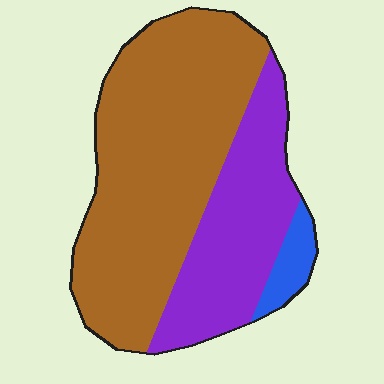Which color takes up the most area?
Brown, at roughly 65%.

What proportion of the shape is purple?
Purple takes up between a sixth and a third of the shape.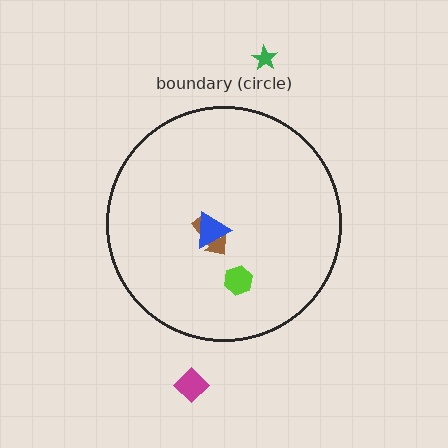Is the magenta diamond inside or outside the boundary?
Outside.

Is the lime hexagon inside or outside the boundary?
Inside.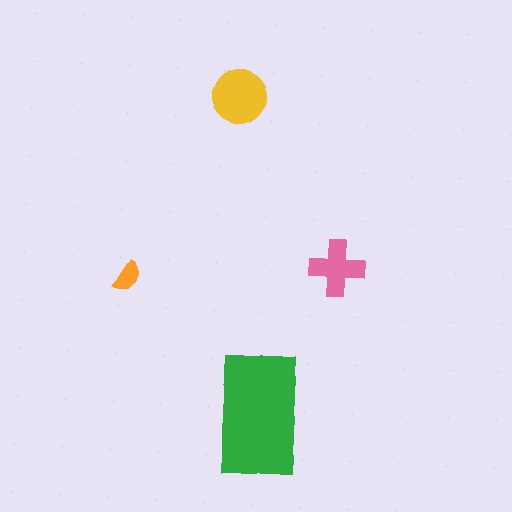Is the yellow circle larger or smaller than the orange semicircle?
Larger.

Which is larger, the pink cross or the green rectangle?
The green rectangle.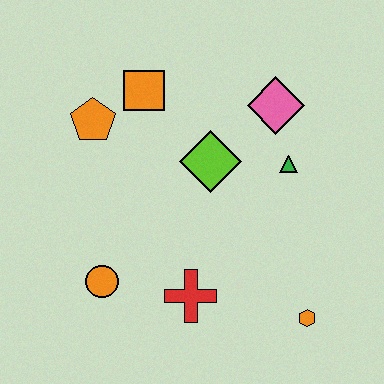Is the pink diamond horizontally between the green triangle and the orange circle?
Yes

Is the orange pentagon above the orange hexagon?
Yes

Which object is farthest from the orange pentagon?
The orange hexagon is farthest from the orange pentagon.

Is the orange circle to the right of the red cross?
No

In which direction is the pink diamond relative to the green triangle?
The pink diamond is above the green triangle.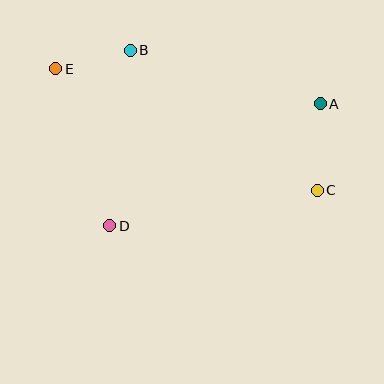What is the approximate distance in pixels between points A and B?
The distance between A and B is approximately 197 pixels.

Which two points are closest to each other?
Points B and E are closest to each other.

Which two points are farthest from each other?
Points C and E are farthest from each other.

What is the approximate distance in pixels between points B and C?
The distance between B and C is approximately 233 pixels.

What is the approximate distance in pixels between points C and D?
The distance between C and D is approximately 210 pixels.